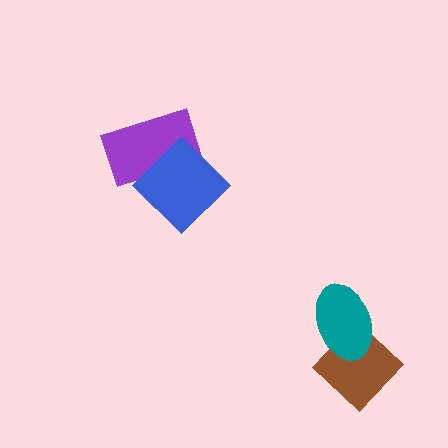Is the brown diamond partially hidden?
Yes, it is partially covered by another shape.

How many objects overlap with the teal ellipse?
1 object overlaps with the teal ellipse.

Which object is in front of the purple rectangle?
The blue diamond is in front of the purple rectangle.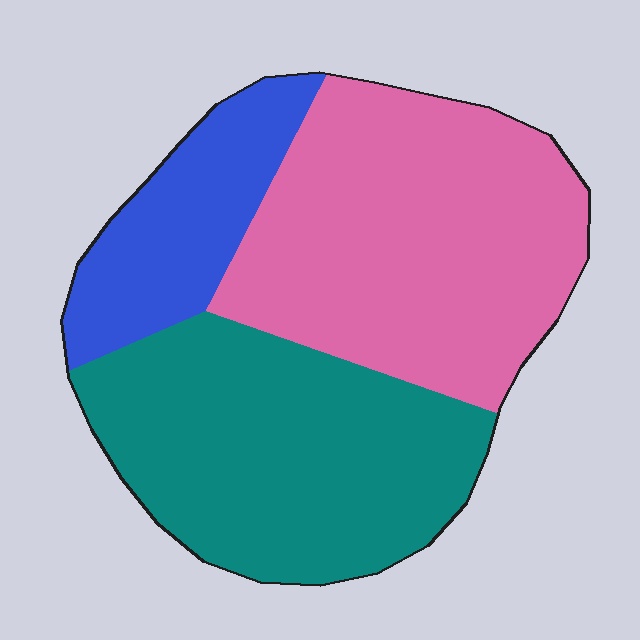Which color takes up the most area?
Pink, at roughly 45%.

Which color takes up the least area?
Blue, at roughly 15%.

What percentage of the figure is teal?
Teal covers roughly 40% of the figure.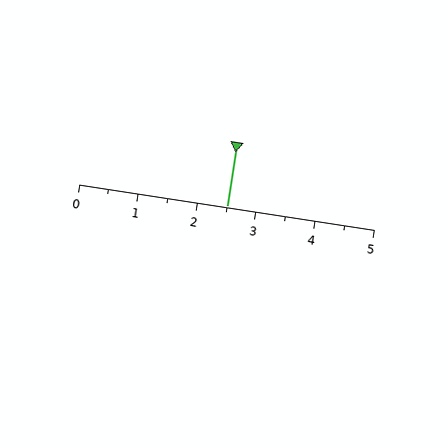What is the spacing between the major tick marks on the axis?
The major ticks are spaced 1 apart.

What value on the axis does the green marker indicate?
The marker indicates approximately 2.5.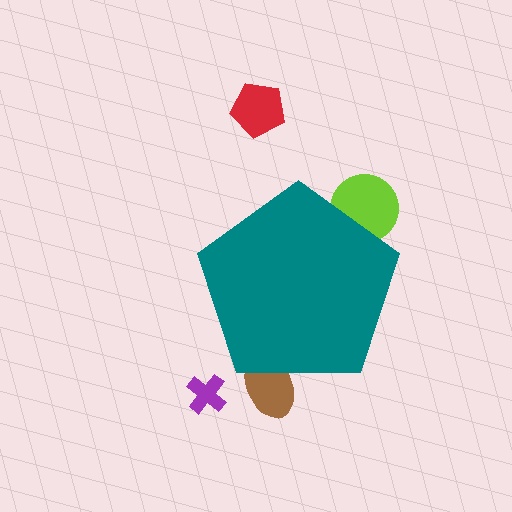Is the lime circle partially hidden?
Yes, the lime circle is partially hidden behind the teal pentagon.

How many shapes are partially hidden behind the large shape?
2 shapes are partially hidden.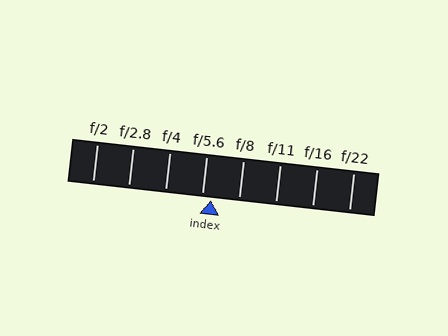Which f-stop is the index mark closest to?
The index mark is closest to f/5.6.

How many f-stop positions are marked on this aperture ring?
There are 8 f-stop positions marked.